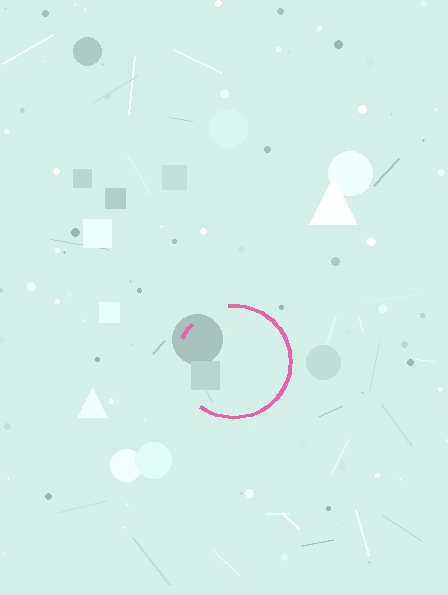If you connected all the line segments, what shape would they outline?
They would outline a circle.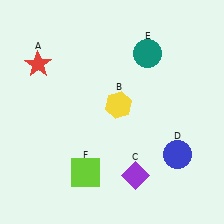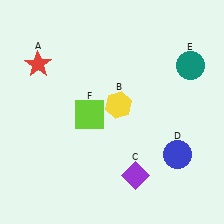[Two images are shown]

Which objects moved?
The objects that moved are: the teal circle (E), the lime square (F).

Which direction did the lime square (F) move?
The lime square (F) moved up.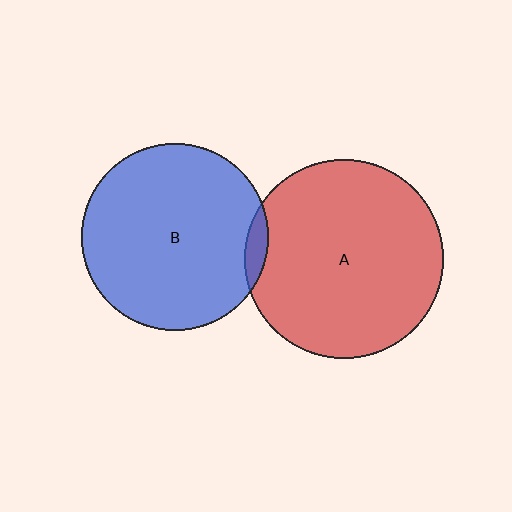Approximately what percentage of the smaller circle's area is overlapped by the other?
Approximately 5%.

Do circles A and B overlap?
Yes.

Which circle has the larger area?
Circle A (red).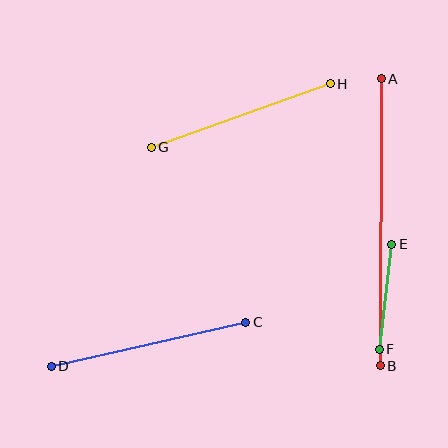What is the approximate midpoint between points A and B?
The midpoint is at approximately (381, 222) pixels.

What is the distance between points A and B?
The distance is approximately 287 pixels.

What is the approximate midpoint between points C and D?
The midpoint is at approximately (148, 344) pixels.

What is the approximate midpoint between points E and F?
The midpoint is at approximately (385, 297) pixels.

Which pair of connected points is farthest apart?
Points A and B are farthest apart.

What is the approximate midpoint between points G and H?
The midpoint is at approximately (241, 116) pixels.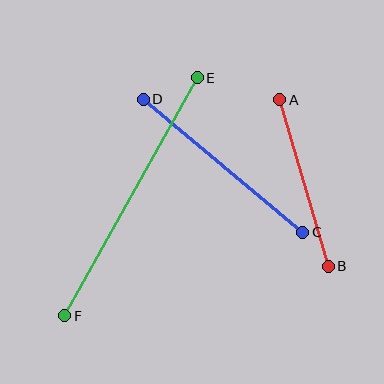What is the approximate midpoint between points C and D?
The midpoint is at approximately (223, 166) pixels.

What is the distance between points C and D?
The distance is approximately 208 pixels.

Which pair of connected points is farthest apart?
Points E and F are farthest apart.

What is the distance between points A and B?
The distance is approximately 174 pixels.